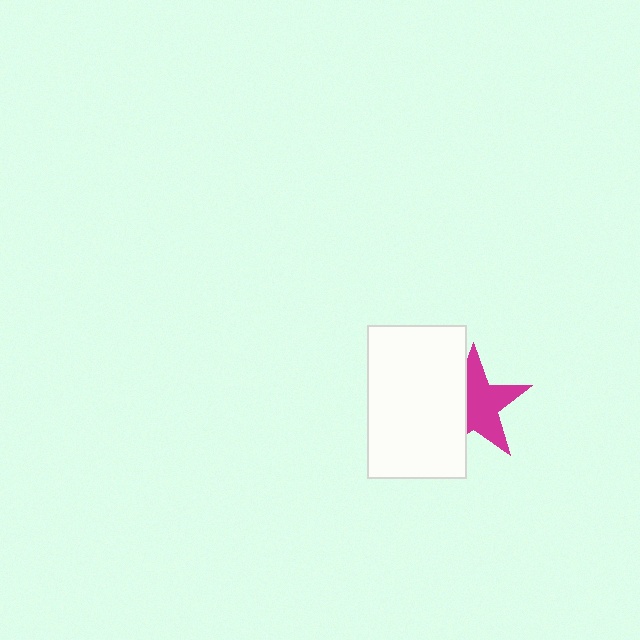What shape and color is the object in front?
The object in front is a white rectangle.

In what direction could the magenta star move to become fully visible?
The magenta star could move right. That would shift it out from behind the white rectangle entirely.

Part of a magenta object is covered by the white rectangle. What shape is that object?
It is a star.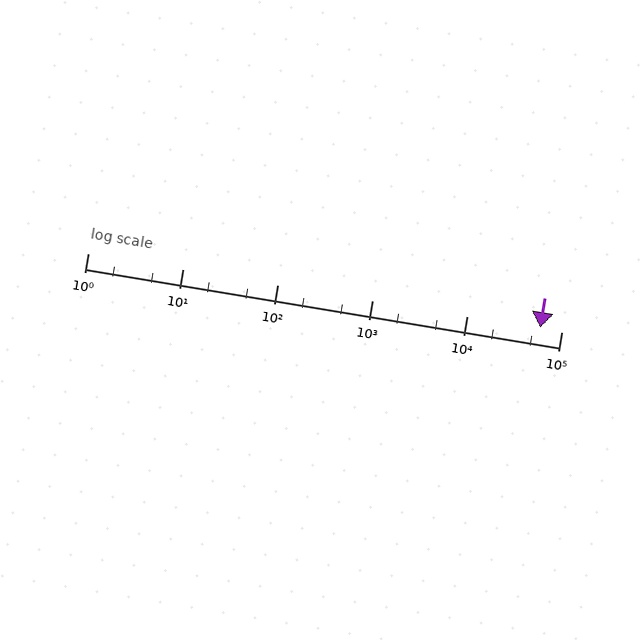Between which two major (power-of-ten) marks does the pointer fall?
The pointer is between 10000 and 100000.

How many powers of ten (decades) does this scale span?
The scale spans 5 decades, from 1 to 100000.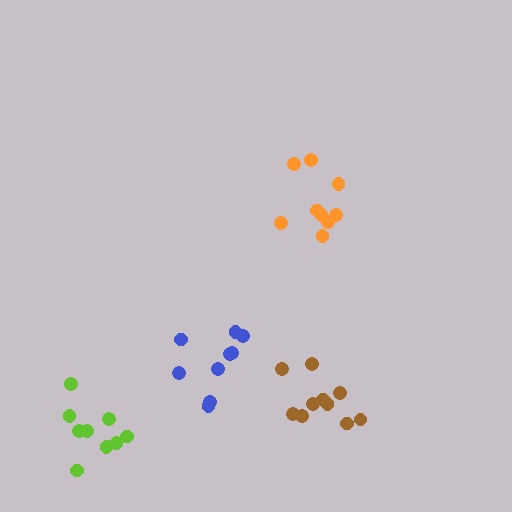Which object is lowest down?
The lime cluster is bottommost.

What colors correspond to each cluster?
The clusters are colored: lime, blue, orange, brown.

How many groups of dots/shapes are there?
There are 4 groups.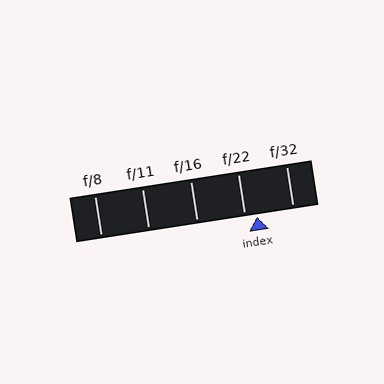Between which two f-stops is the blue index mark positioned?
The index mark is between f/22 and f/32.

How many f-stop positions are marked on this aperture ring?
There are 5 f-stop positions marked.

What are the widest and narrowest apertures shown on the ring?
The widest aperture shown is f/8 and the narrowest is f/32.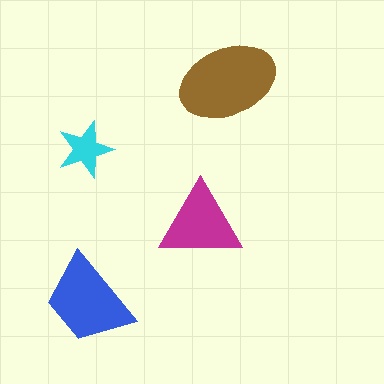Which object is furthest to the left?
The blue trapezoid is leftmost.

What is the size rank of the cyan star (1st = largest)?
4th.